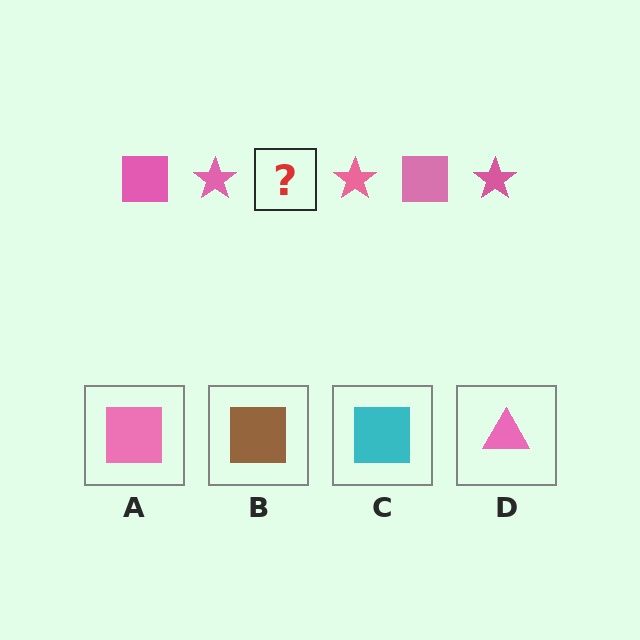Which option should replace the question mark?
Option A.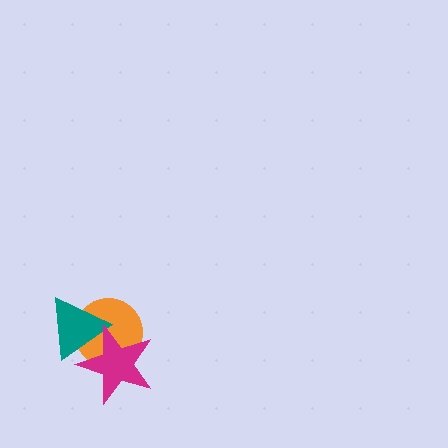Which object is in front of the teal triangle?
The magenta star is in front of the teal triangle.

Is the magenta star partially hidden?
No, no other shape covers it.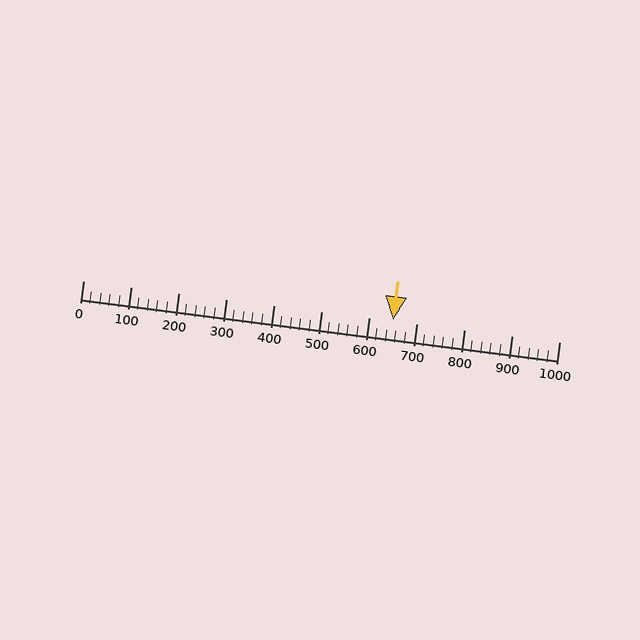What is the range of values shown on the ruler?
The ruler shows values from 0 to 1000.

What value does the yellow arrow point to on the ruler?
The yellow arrow points to approximately 652.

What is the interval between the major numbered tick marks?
The major tick marks are spaced 100 units apart.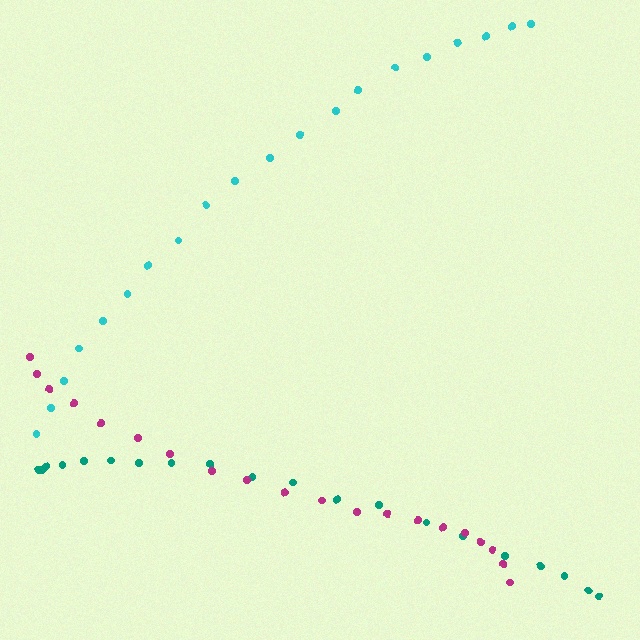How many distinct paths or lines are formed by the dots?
There are 3 distinct paths.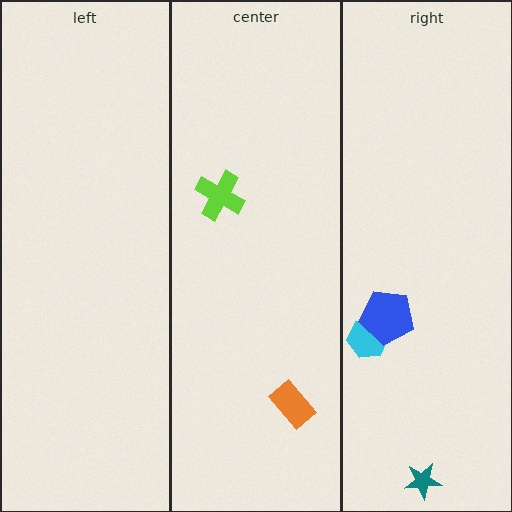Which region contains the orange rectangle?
The center region.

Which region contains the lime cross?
The center region.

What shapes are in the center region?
The orange rectangle, the lime cross.